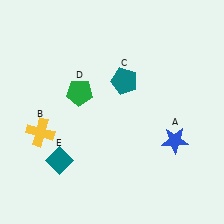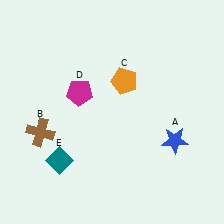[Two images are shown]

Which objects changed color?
B changed from yellow to brown. C changed from teal to orange. D changed from green to magenta.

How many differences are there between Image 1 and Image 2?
There are 3 differences between the two images.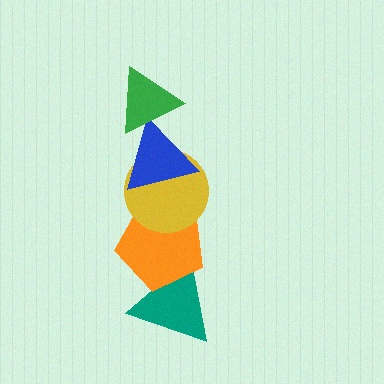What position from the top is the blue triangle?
The blue triangle is 2nd from the top.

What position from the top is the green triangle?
The green triangle is 1st from the top.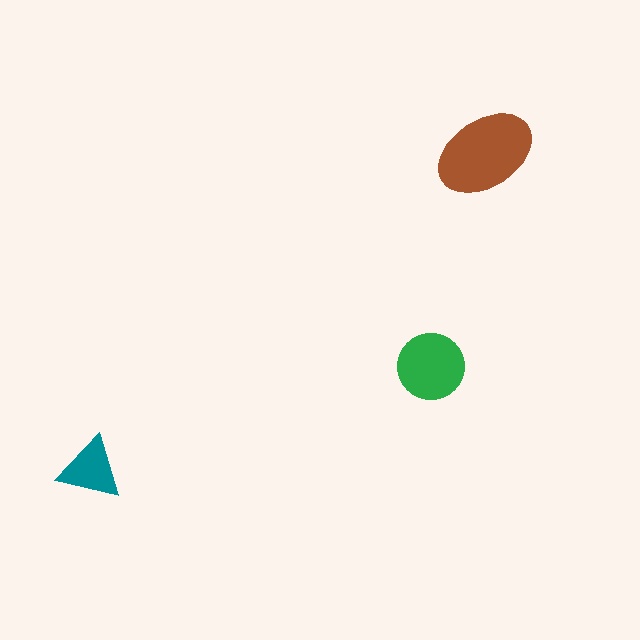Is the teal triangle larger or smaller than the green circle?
Smaller.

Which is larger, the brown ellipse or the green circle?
The brown ellipse.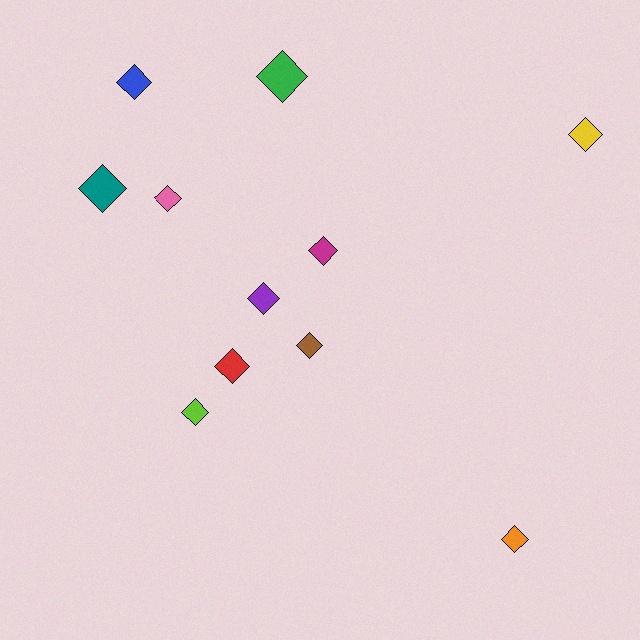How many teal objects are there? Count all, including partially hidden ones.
There is 1 teal object.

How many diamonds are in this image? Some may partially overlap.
There are 11 diamonds.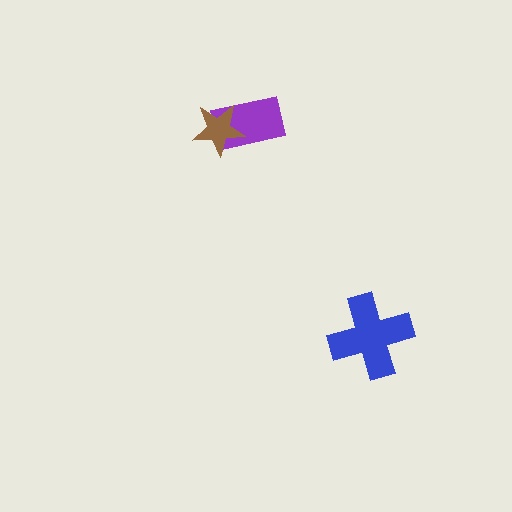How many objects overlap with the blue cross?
0 objects overlap with the blue cross.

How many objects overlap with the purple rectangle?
1 object overlaps with the purple rectangle.